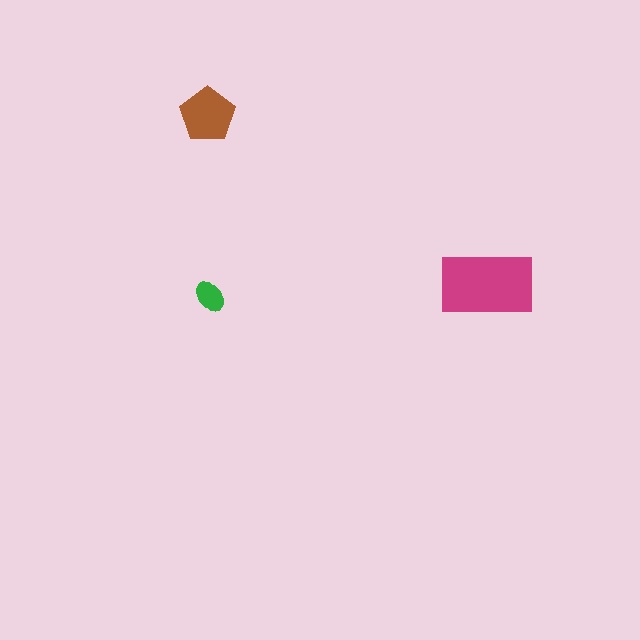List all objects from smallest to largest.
The green ellipse, the brown pentagon, the magenta rectangle.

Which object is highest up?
The brown pentagon is topmost.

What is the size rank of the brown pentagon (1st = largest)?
2nd.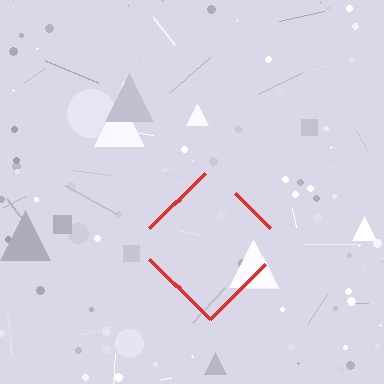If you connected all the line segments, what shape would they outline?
They would outline a diamond.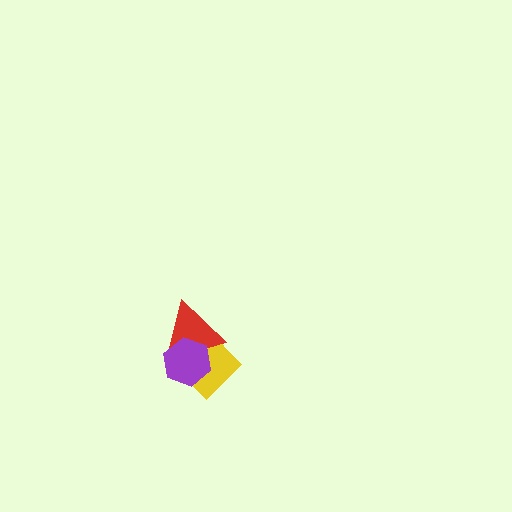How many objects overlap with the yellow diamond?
2 objects overlap with the yellow diamond.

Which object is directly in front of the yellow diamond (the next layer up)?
The red triangle is directly in front of the yellow diamond.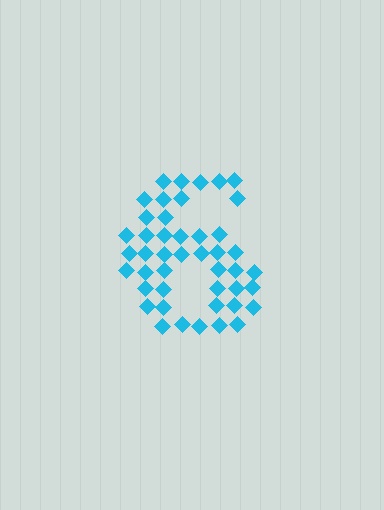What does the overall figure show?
The overall figure shows the digit 6.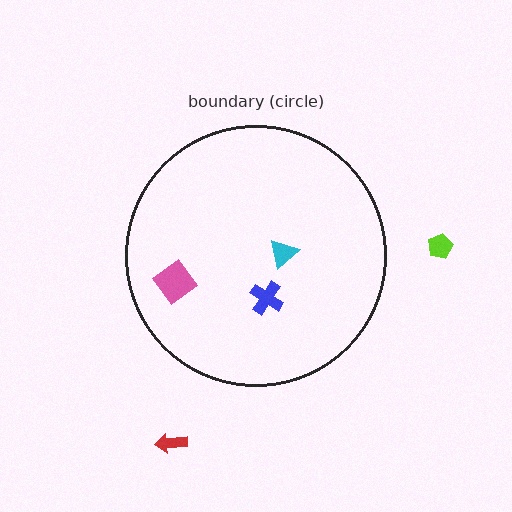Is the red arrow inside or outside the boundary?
Outside.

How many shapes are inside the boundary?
3 inside, 2 outside.